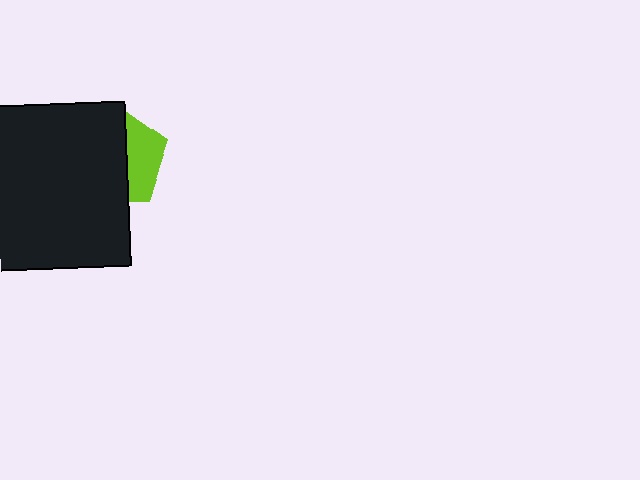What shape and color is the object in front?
The object in front is a black square.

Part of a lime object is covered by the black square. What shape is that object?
It is a pentagon.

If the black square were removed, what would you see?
You would see the complete lime pentagon.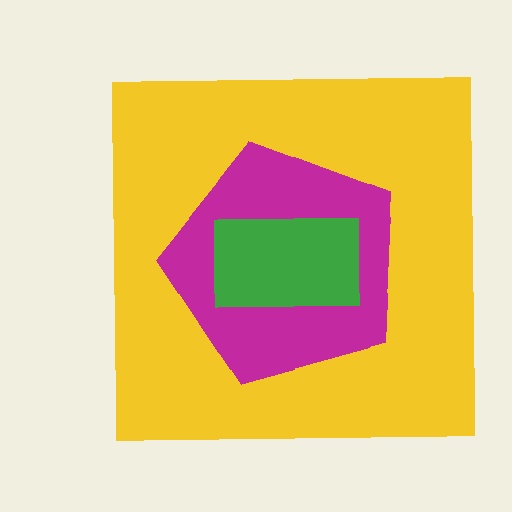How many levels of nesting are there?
3.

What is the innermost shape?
The green rectangle.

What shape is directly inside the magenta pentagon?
The green rectangle.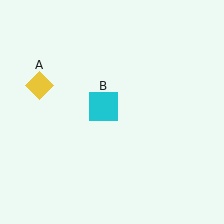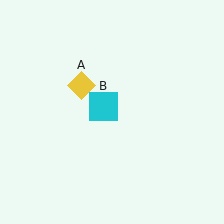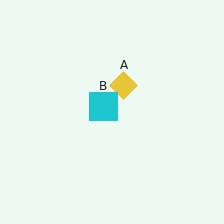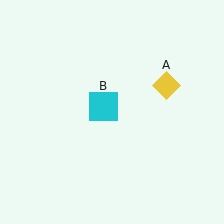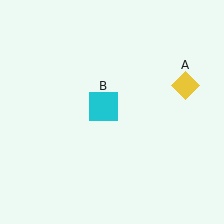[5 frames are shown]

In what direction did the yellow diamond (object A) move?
The yellow diamond (object A) moved right.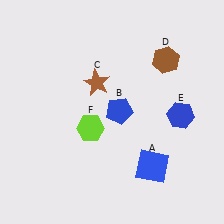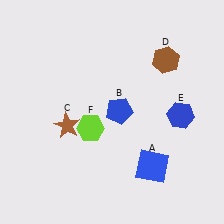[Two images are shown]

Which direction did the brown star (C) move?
The brown star (C) moved down.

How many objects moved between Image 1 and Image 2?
1 object moved between the two images.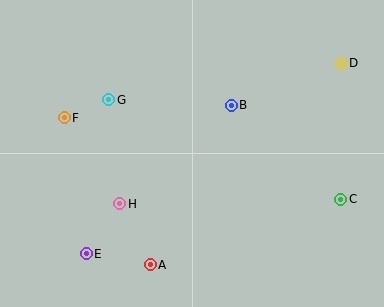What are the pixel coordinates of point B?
Point B is at (231, 105).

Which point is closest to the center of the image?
Point B at (231, 105) is closest to the center.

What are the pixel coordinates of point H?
Point H is at (120, 204).